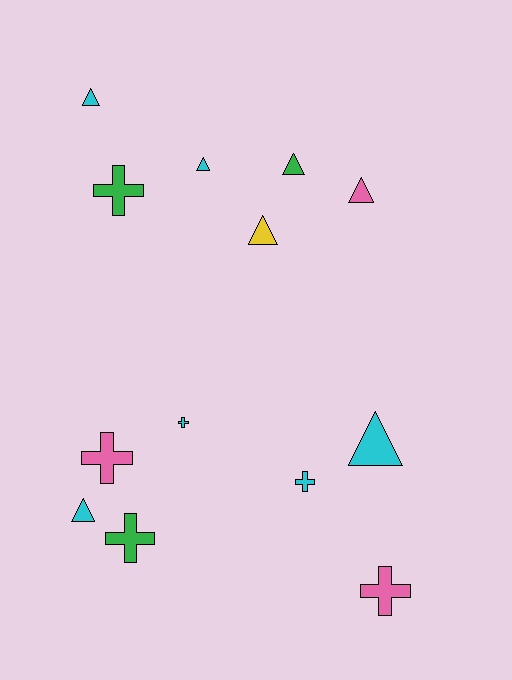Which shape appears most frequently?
Triangle, with 7 objects.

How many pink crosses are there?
There are 2 pink crosses.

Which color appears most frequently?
Cyan, with 6 objects.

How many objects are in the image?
There are 13 objects.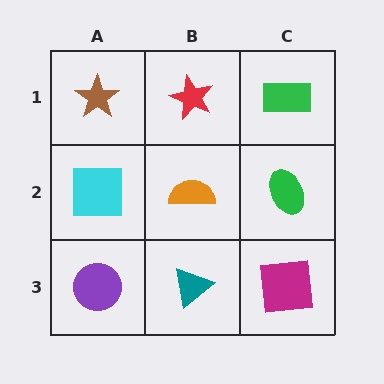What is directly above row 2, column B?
A red star.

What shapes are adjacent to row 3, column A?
A cyan square (row 2, column A), a teal triangle (row 3, column B).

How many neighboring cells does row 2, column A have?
3.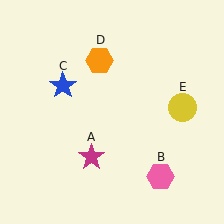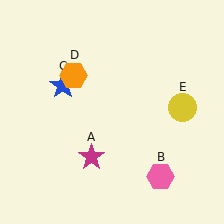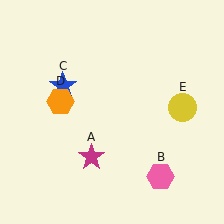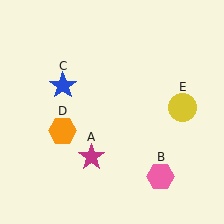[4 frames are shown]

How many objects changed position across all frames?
1 object changed position: orange hexagon (object D).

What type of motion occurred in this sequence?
The orange hexagon (object D) rotated counterclockwise around the center of the scene.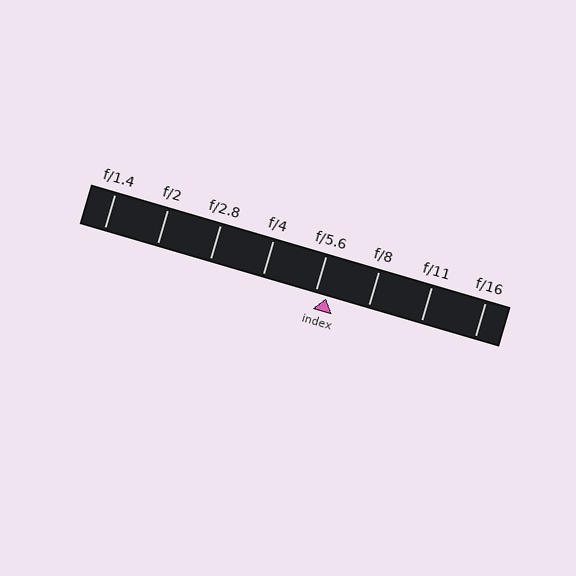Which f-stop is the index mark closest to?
The index mark is closest to f/5.6.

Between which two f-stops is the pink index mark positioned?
The index mark is between f/5.6 and f/8.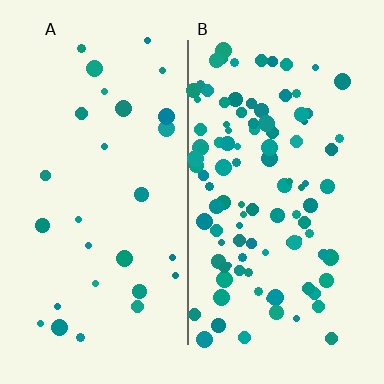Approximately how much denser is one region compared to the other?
Approximately 3.6× — region B over region A.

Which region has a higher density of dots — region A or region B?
B (the right).